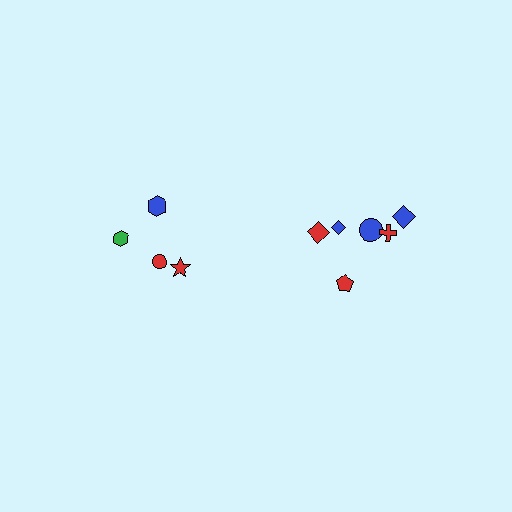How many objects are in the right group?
There are 6 objects.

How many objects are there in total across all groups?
There are 10 objects.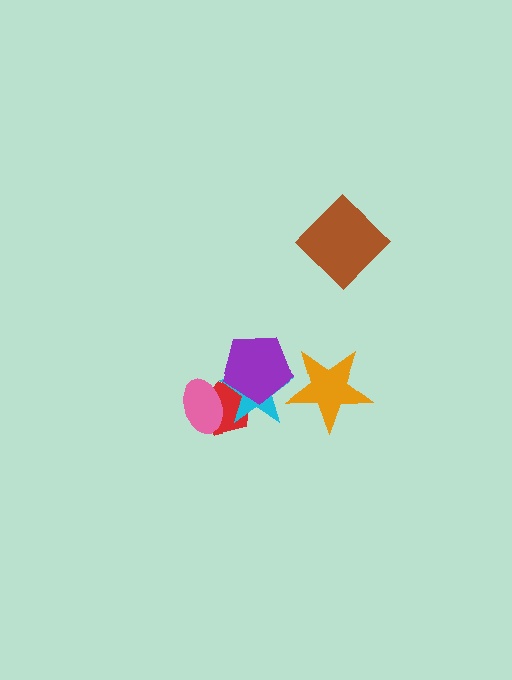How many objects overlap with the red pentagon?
3 objects overlap with the red pentagon.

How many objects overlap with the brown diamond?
0 objects overlap with the brown diamond.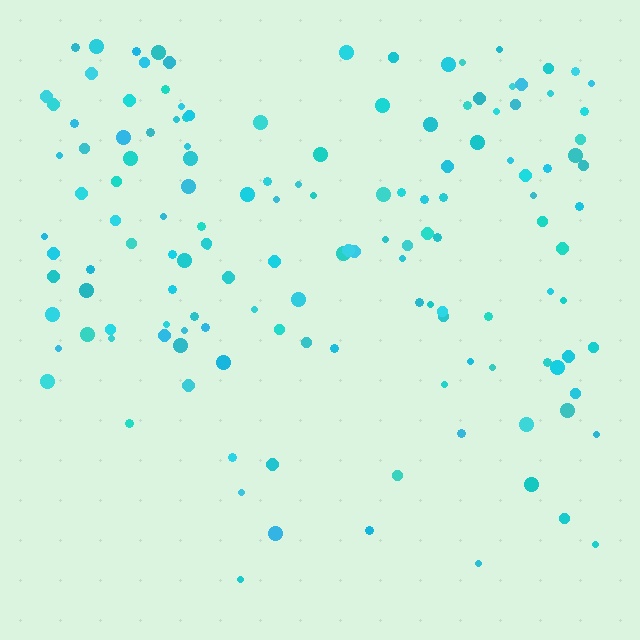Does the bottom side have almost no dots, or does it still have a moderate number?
Still a moderate number, just noticeably fewer than the top.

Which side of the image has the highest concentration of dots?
The top.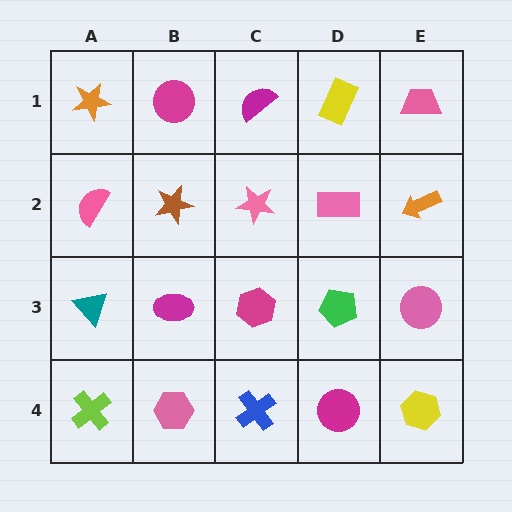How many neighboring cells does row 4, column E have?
2.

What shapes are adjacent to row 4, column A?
A teal triangle (row 3, column A), a pink hexagon (row 4, column B).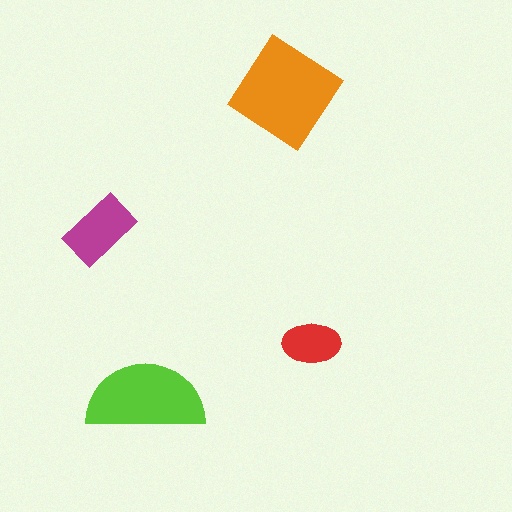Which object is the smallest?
The red ellipse.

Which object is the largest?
The orange diamond.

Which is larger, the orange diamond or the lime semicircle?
The orange diamond.